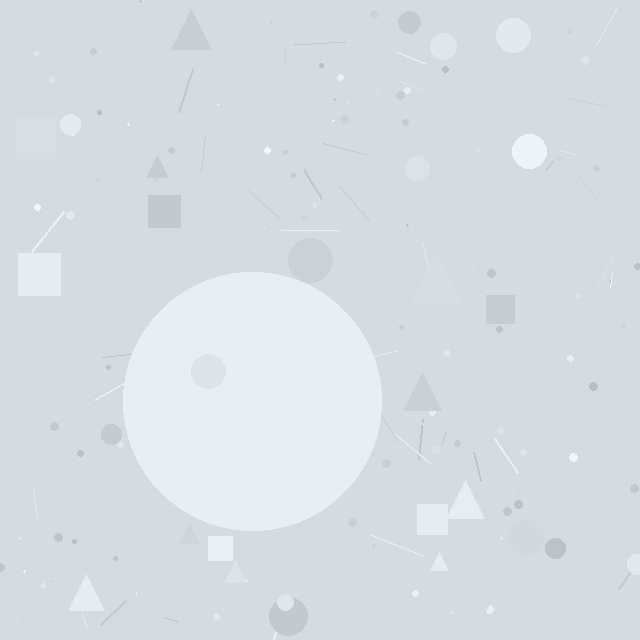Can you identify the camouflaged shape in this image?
The camouflaged shape is a circle.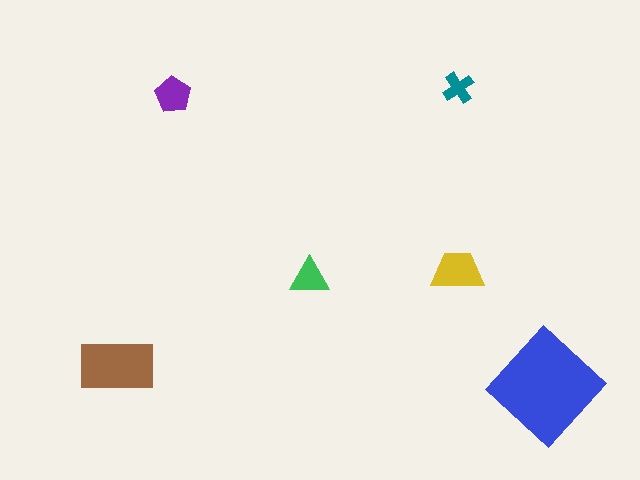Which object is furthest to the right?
The blue diamond is rightmost.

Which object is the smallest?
The teal cross.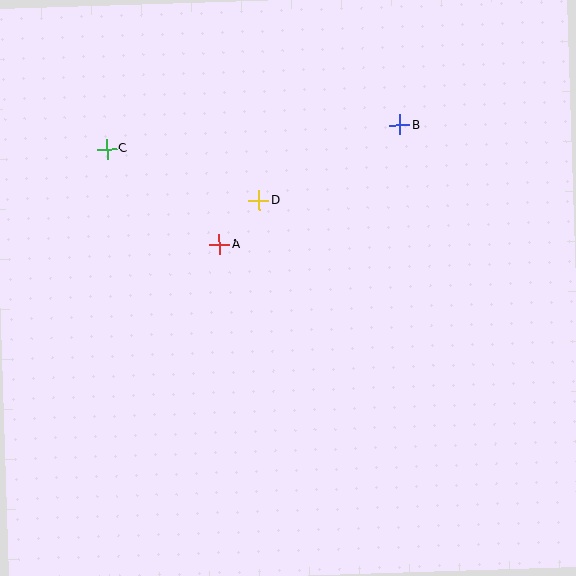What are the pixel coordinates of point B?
Point B is at (399, 125).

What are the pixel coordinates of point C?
Point C is at (107, 149).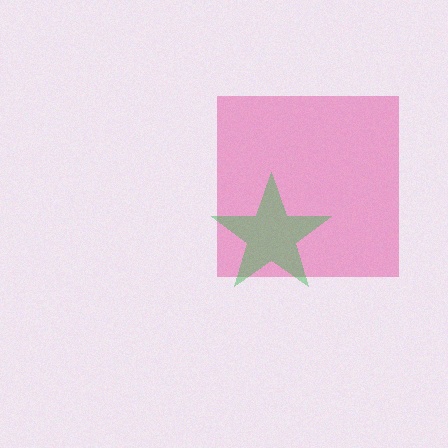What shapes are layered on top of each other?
The layered shapes are: a pink square, a green star.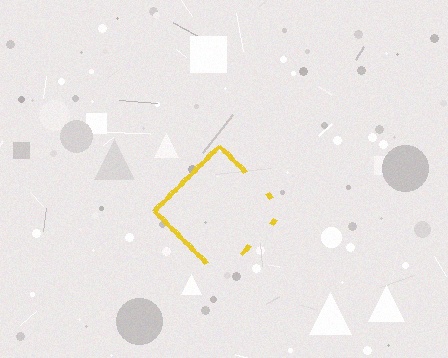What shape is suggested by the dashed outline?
The dashed outline suggests a diamond.